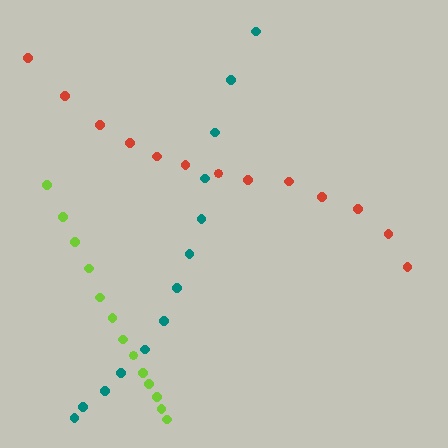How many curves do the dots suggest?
There are 3 distinct paths.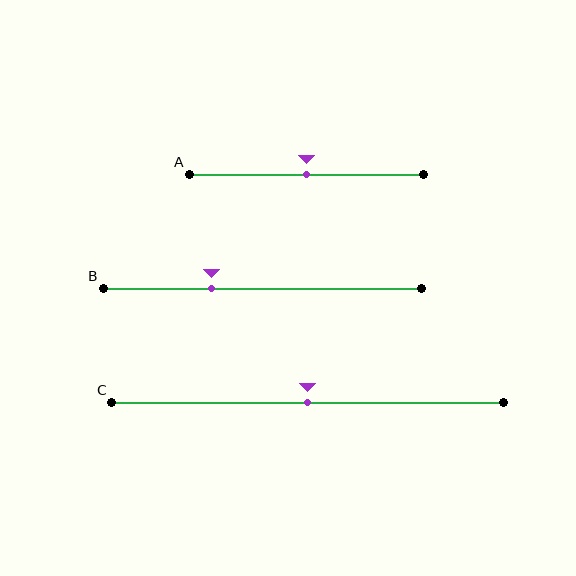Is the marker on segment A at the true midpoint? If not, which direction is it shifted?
Yes, the marker on segment A is at the true midpoint.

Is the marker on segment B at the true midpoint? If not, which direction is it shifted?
No, the marker on segment B is shifted to the left by about 16% of the segment length.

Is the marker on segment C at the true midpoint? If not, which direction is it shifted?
Yes, the marker on segment C is at the true midpoint.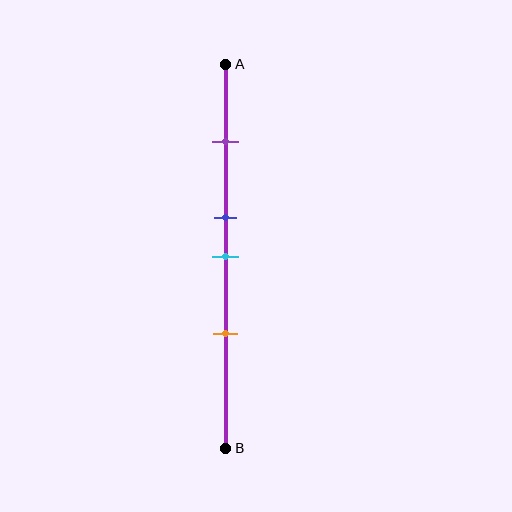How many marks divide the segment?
There are 4 marks dividing the segment.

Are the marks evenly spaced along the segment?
No, the marks are not evenly spaced.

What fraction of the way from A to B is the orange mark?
The orange mark is approximately 70% (0.7) of the way from A to B.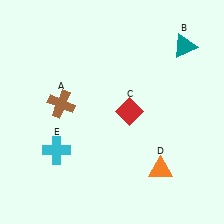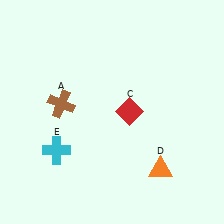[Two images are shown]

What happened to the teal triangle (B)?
The teal triangle (B) was removed in Image 2. It was in the top-right area of Image 1.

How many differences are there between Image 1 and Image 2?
There is 1 difference between the two images.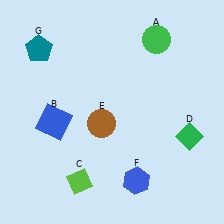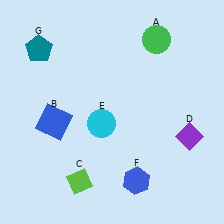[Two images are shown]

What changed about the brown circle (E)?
In Image 1, E is brown. In Image 2, it changed to cyan.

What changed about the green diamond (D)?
In Image 1, D is green. In Image 2, it changed to purple.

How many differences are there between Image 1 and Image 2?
There are 2 differences between the two images.